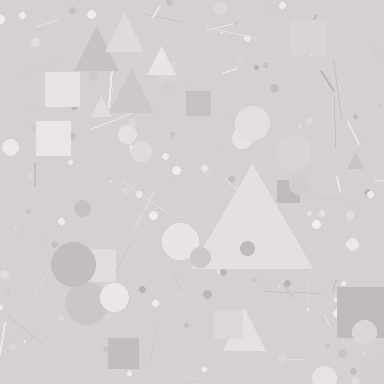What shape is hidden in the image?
A triangle is hidden in the image.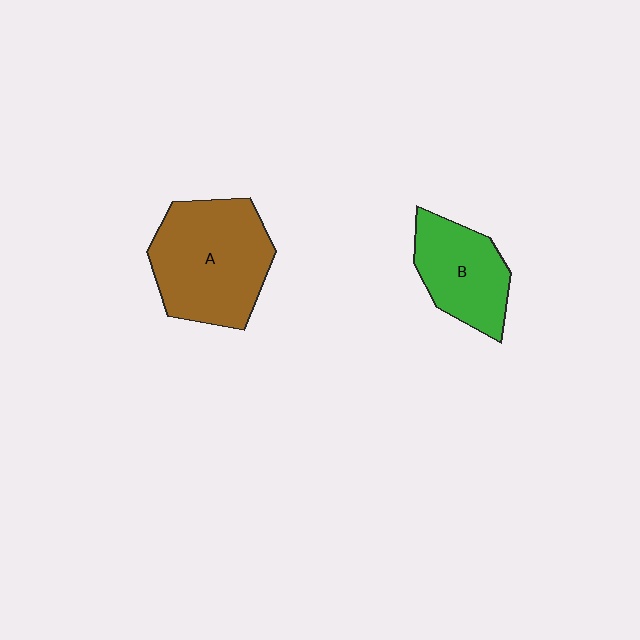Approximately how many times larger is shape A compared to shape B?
Approximately 1.5 times.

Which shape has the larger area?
Shape A (brown).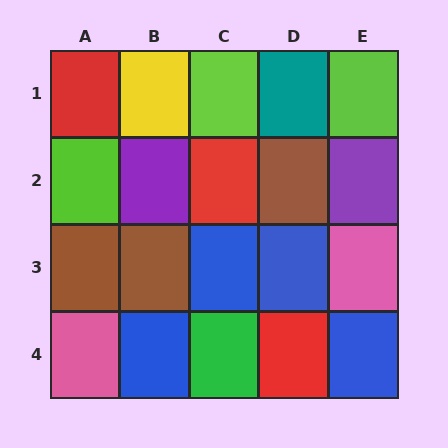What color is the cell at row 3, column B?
Brown.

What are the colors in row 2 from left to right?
Lime, purple, red, brown, purple.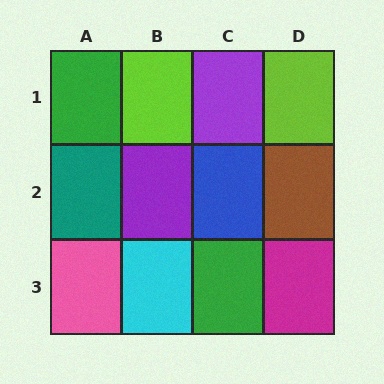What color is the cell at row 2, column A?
Teal.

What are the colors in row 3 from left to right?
Pink, cyan, green, magenta.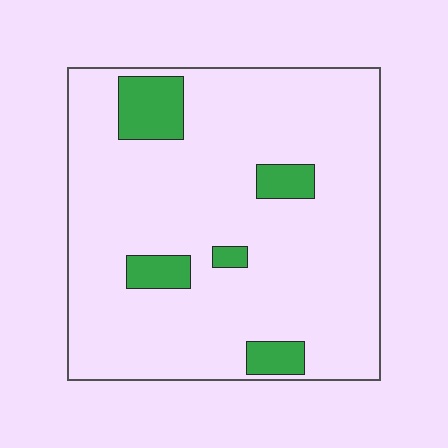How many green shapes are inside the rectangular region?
5.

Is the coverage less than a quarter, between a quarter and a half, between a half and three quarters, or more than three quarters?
Less than a quarter.